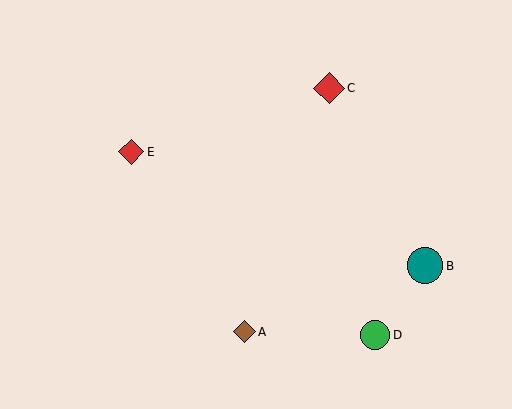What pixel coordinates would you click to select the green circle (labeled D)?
Click at (375, 335) to select the green circle D.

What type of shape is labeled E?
Shape E is a red diamond.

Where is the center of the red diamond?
The center of the red diamond is at (131, 152).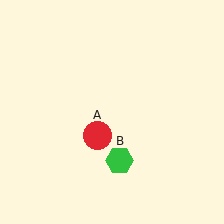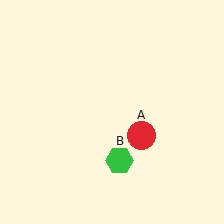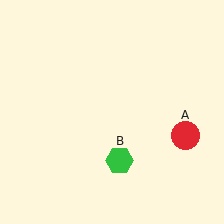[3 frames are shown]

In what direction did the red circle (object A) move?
The red circle (object A) moved right.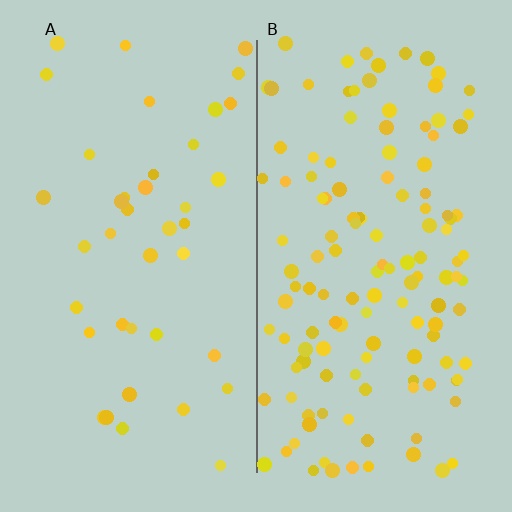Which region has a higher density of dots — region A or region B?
B (the right).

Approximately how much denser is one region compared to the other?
Approximately 3.3× — region B over region A.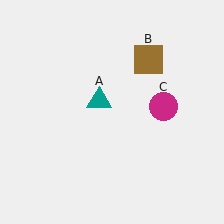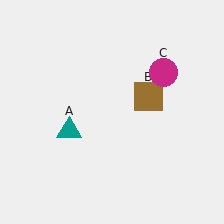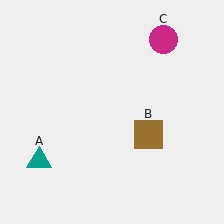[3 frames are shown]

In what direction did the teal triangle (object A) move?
The teal triangle (object A) moved down and to the left.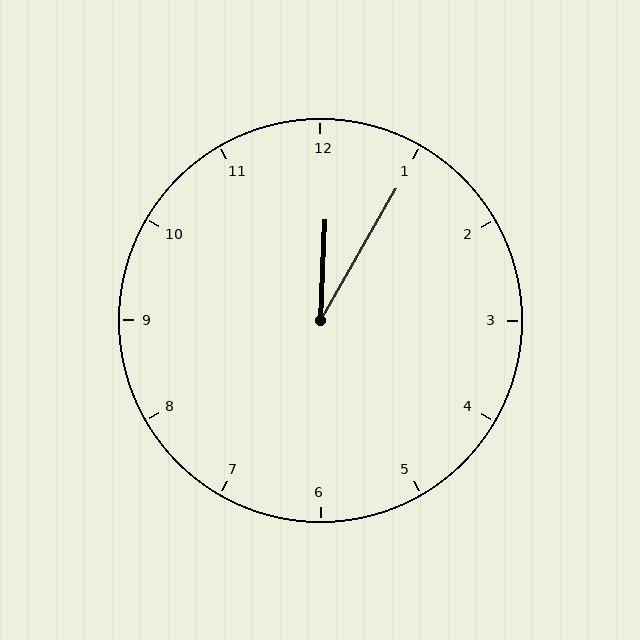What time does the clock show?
12:05.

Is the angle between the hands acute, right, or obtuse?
It is acute.